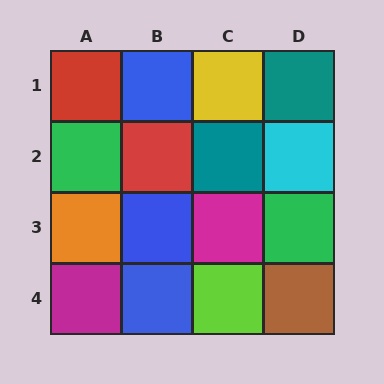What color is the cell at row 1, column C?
Yellow.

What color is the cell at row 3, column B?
Blue.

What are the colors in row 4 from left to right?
Magenta, blue, lime, brown.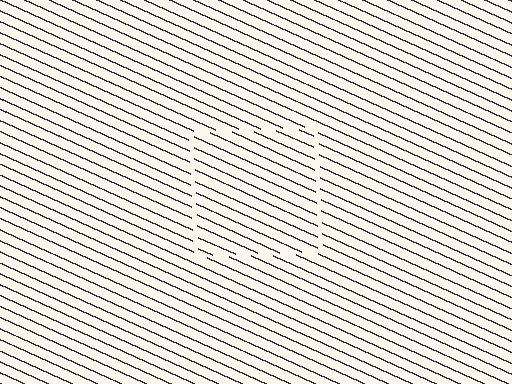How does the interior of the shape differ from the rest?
The interior of the shape contains the same grating, shifted by half a period — the contour is defined by the phase discontinuity where line-ends from the inner and outer gratings abut.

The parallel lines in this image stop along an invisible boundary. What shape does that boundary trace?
An illusory square. The interior of the shape contains the same grating, shifted by half a period — the contour is defined by the phase discontinuity where line-ends from the inner and outer gratings abut.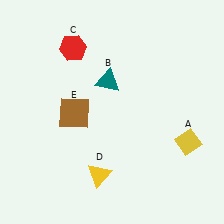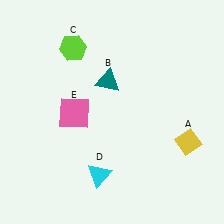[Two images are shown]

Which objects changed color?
C changed from red to lime. D changed from yellow to cyan. E changed from brown to pink.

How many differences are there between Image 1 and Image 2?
There are 3 differences between the two images.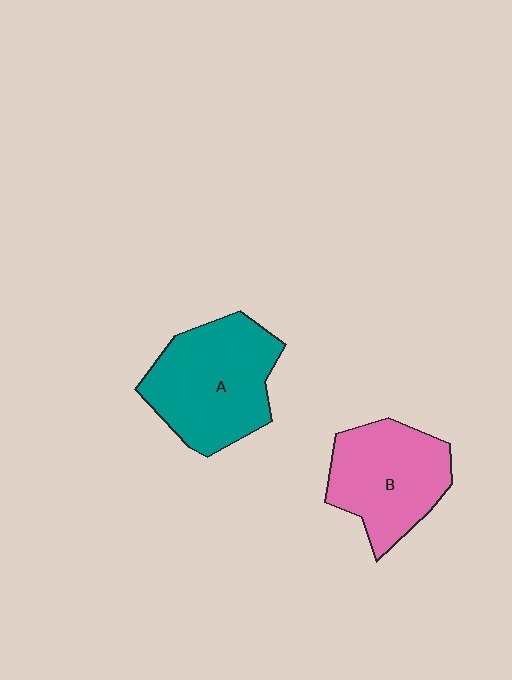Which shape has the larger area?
Shape A (teal).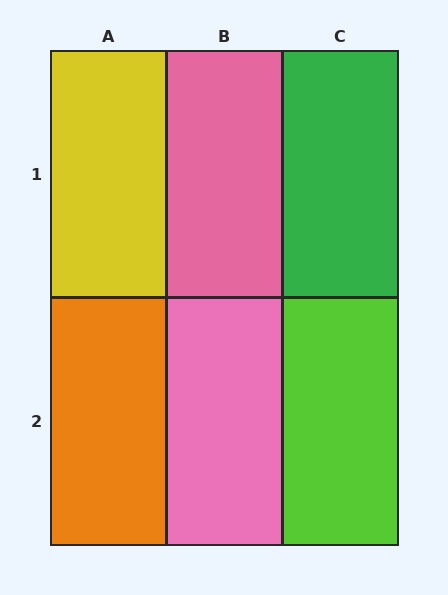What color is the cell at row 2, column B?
Pink.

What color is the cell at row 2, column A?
Orange.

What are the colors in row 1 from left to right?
Yellow, pink, green.